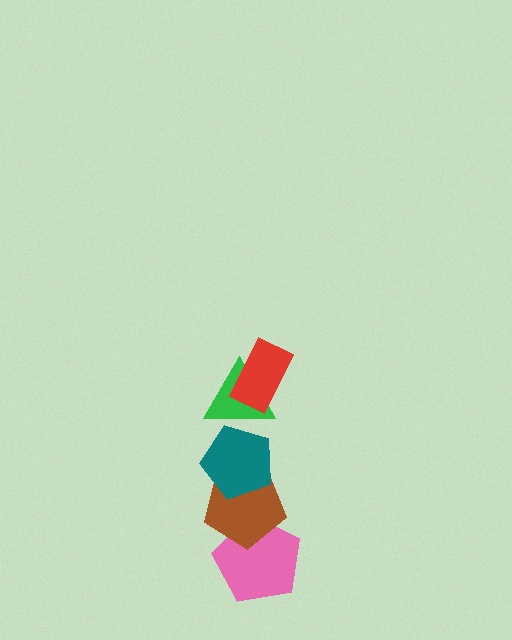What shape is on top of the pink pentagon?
The brown pentagon is on top of the pink pentagon.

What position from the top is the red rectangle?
The red rectangle is 1st from the top.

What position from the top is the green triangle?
The green triangle is 2nd from the top.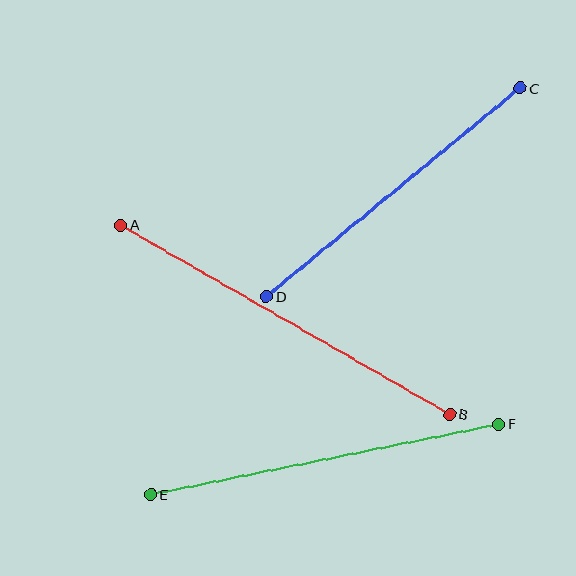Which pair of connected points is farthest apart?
Points A and B are farthest apart.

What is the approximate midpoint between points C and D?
The midpoint is at approximately (393, 192) pixels.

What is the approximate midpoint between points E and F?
The midpoint is at approximately (325, 459) pixels.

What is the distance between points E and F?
The distance is approximately 355 pixels.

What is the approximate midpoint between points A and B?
The midpoint is at approximately (285, 320) pixels.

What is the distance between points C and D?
The distance is approximately 328 pixels.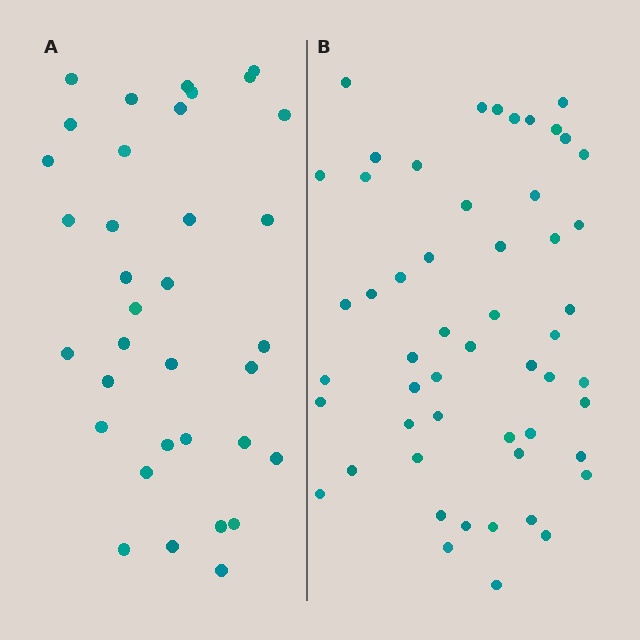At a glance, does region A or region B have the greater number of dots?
Region B (the right region) has more dots.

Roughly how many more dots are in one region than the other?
Region B has approximately 20 more dots than region A.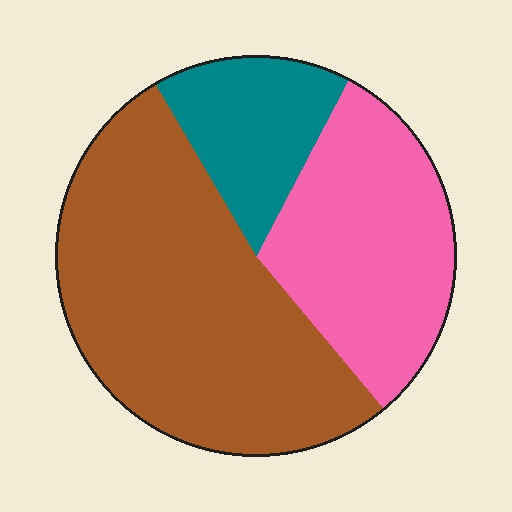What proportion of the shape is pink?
Pink takes up between a quarter and a half of the shape.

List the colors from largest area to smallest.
From largest to smallest: brown, pink, teal.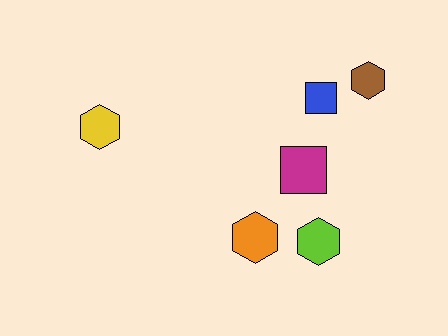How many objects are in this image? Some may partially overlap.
There are 6 objects.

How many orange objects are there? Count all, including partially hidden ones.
There is 1 orange object.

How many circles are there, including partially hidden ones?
There are no circles.